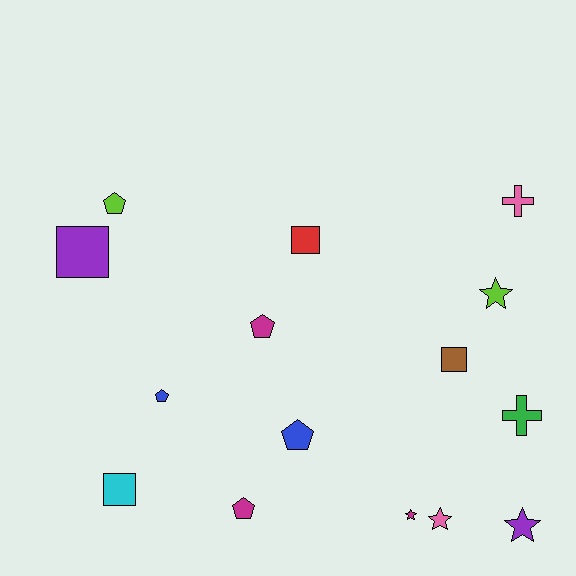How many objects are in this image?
There are 15 objects.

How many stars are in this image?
There are 4 stars.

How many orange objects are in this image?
There are no orange objects.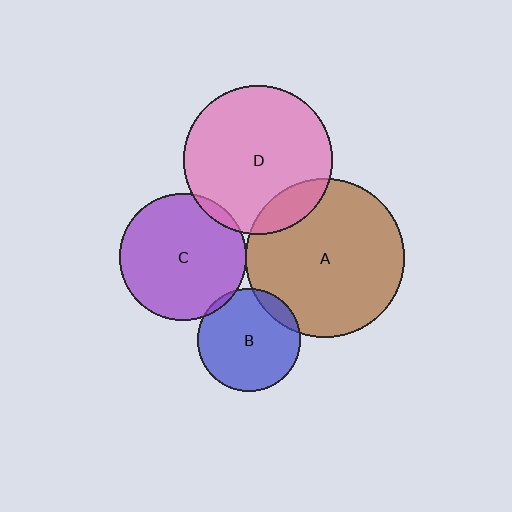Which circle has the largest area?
Circle A (brown).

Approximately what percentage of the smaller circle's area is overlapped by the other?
Approximately 15%.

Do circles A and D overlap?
Yes.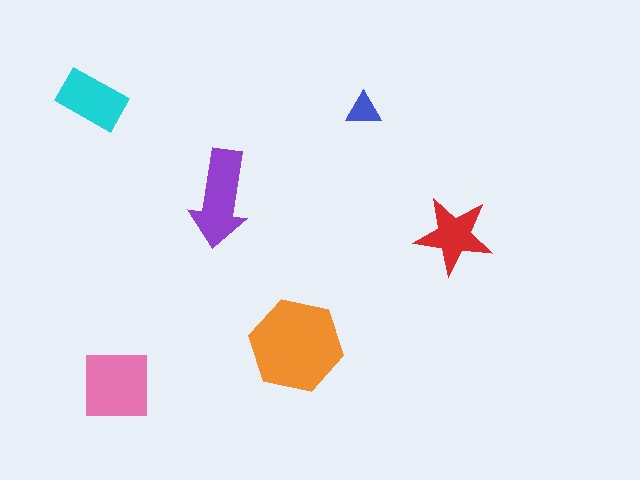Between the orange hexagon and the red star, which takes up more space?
The orange hexagon.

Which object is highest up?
The cyan rectangle is topmost.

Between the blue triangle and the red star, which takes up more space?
The red star.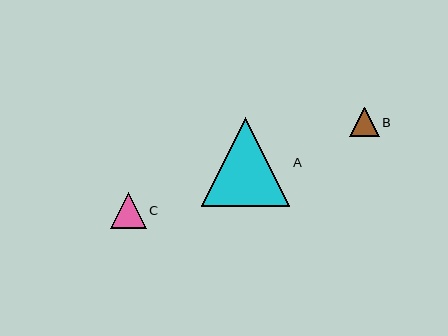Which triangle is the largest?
Triangle A is the largest with a size of approximately 89 pixels.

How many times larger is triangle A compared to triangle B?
Triangle A is approximately 3.0 times the size of triangle B.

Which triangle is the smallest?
Triangle B is the smallest with a size of approximately 29 pixels.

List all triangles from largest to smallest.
From largest to smallest: A, C, B.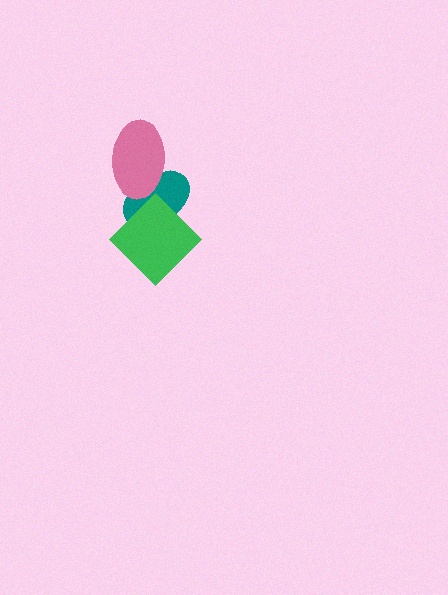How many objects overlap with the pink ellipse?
1 object overlaps with the pink ellipse.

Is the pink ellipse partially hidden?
No, no other shape covers it.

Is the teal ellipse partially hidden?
Yes, it is partially covered by another shape.